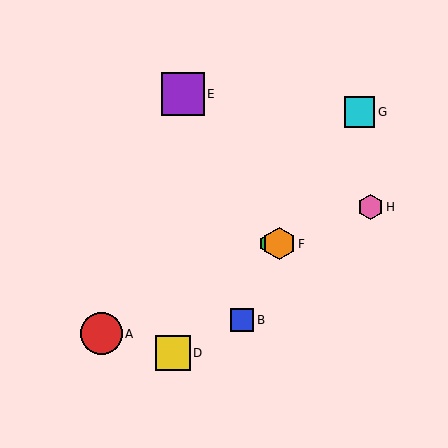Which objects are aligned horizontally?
Objects C, F are aligned horizontally.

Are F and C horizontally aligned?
Yes, both are at y≈244.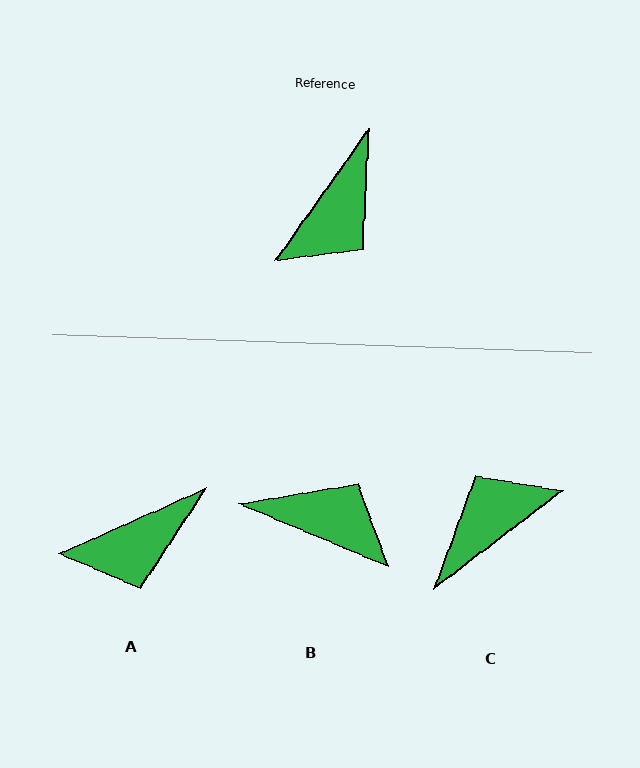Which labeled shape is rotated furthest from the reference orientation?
C, about 163 degrees away.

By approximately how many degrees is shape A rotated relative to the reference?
Approximately 30 degrees clockwise.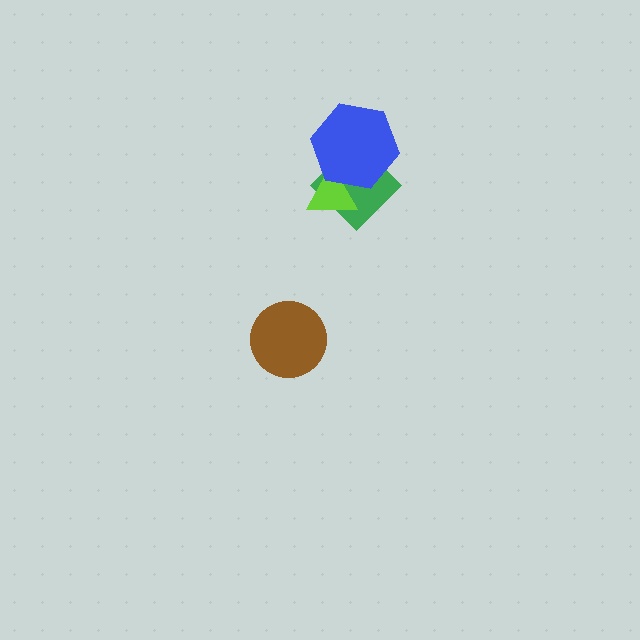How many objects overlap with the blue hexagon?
2 objects overlap with the blue hexagon.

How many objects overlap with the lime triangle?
2 objects overlap with the lime triangle.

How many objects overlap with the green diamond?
2 objects overlap with the green diamond.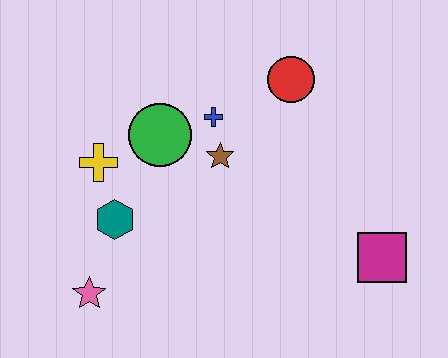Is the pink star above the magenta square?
No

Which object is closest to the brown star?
The blue cross is closest to the brown star.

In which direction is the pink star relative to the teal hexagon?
The pink star is below the teal hexagon.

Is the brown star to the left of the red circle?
Yes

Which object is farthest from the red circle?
The pink star is farthest from the red circle.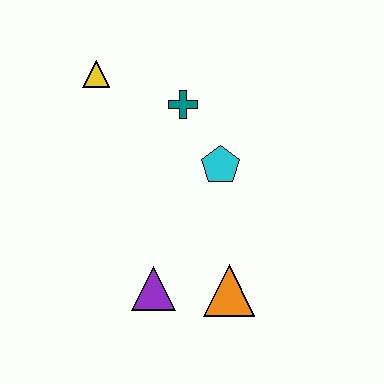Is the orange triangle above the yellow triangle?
No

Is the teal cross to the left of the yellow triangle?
No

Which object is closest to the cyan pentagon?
The teal cross is closest to the cyan pentagon.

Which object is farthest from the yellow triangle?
The orange triangle is farthest from the yellow triangle.